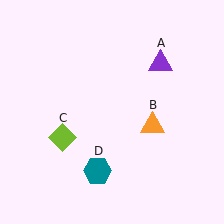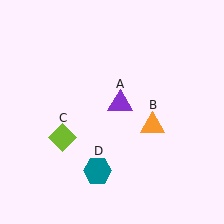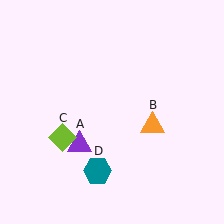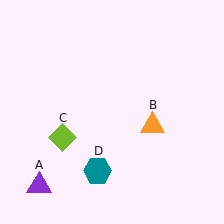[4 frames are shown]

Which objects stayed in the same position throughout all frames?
Orange triangle (object B) and lime diamond (object C) and teal hexagon (object D) remained stationary.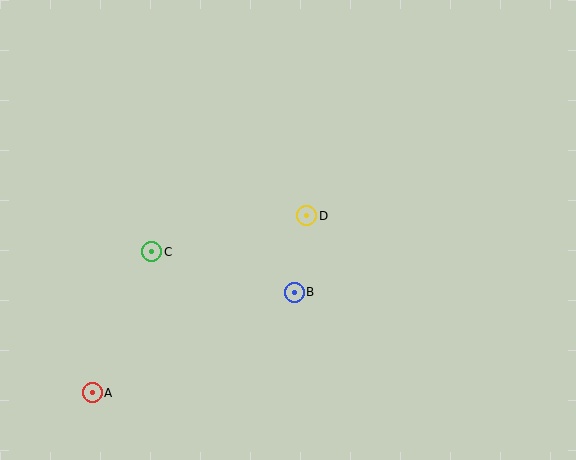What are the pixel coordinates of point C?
Point C is at (152, 252).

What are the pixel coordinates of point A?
Point A is at (92, 393).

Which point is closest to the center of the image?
Point D at (307, 216) is closest to the center.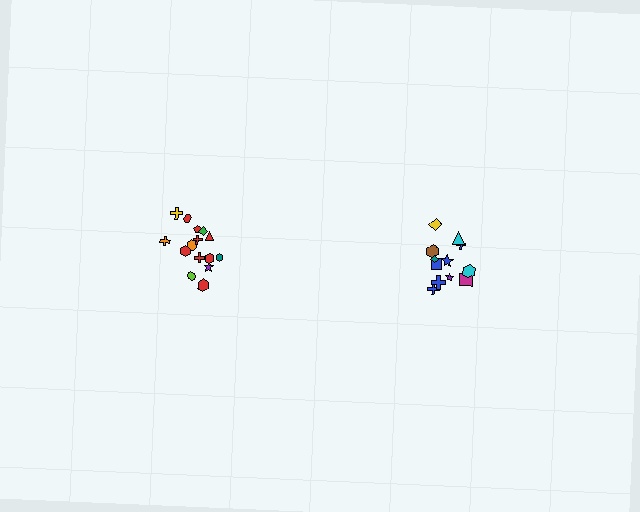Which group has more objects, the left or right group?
The left group.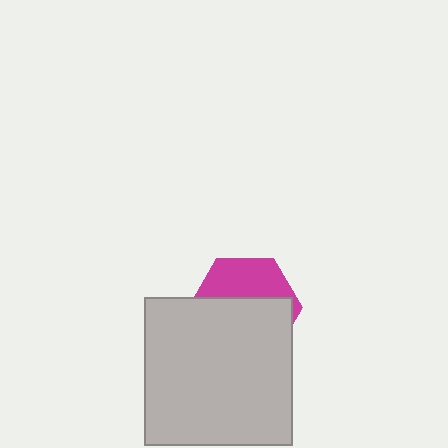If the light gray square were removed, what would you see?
You would see the complete magenta hexagon.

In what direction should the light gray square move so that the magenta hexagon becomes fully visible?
The light gray square should move down. That is the shortest direction to clear the overlap and leave the magenta hexagon fully visible.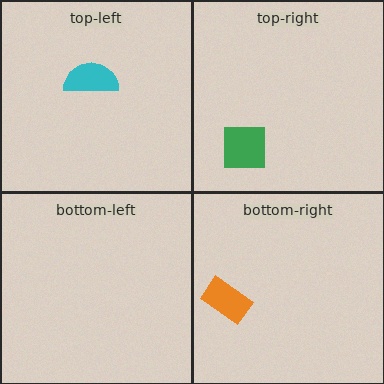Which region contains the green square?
The top-right region.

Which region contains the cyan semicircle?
The top-left region.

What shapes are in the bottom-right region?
The orange rectangle.